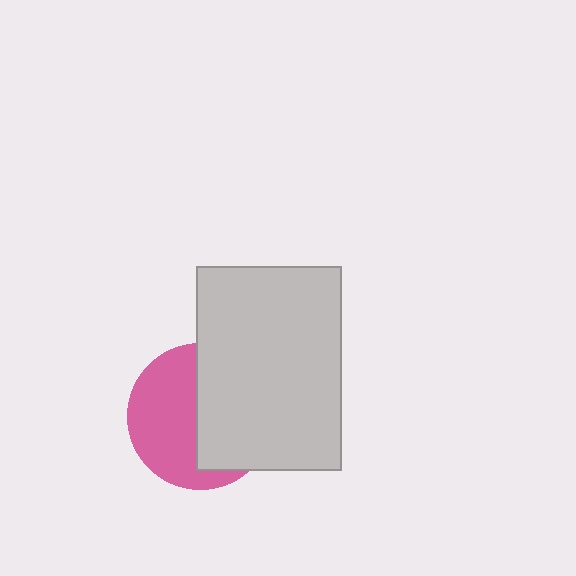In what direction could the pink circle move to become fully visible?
The pink circle could move left. That would shift it out from behind the light gray rectangle entirely.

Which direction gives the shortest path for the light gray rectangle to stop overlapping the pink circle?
Moving right gives the shortest separation.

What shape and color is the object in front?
The object in front is a light gray rectangle.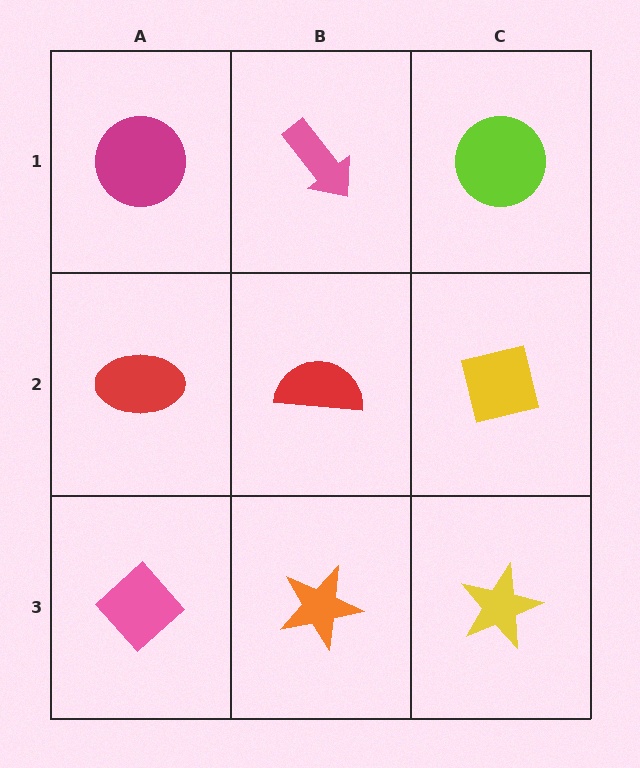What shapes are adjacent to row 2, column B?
A pink arrow (row 1, column B), an orange star (row 3, column B), a red ellipse (row 2, column A), a yellow square (row 2, column C).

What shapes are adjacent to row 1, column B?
A red semicircle (row 2, column B), a magenta circle (row 1, column A), a lime circle (row 1, column C).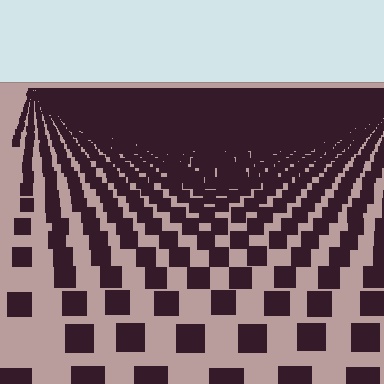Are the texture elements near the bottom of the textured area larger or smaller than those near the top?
Larger. Near the bottom, elements are closer to the viewer and appear at a bigger on-screen size.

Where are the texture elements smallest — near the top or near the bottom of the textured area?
Near the top.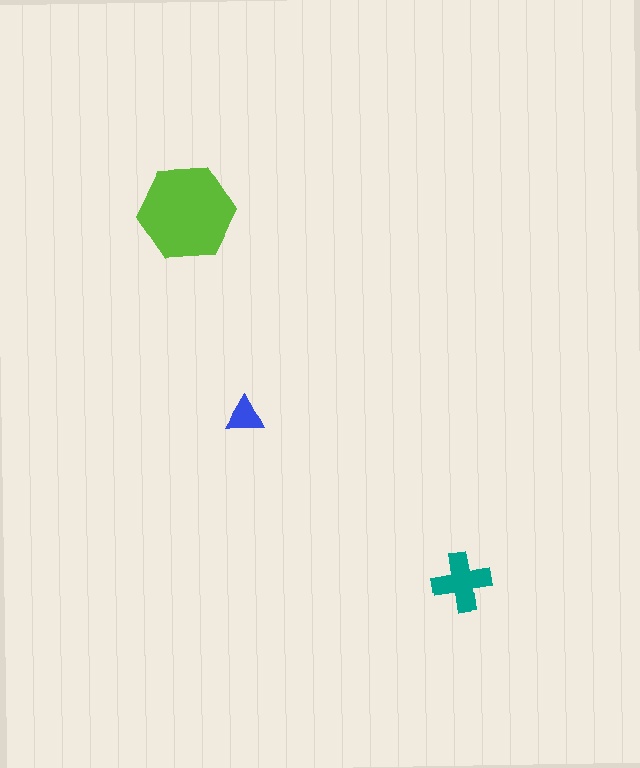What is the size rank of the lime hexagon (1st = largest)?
1st.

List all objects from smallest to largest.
The blue triangle, the teal cross, the lime hexagon.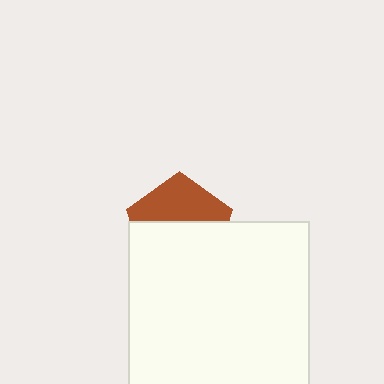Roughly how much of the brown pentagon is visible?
A small part of it is visible (roughly 43%).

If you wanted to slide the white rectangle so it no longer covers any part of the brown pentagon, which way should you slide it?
Slide it down — that is the most direct way to separate the two shapes.